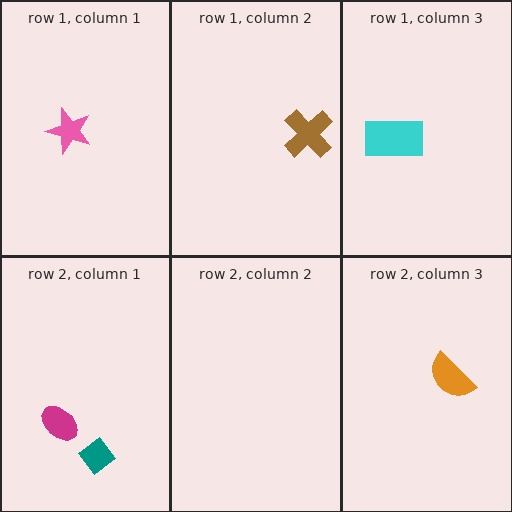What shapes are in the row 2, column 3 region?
The orange semicircle.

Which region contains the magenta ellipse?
The row 2, column 1 region.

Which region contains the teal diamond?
The row 2, column 1 region.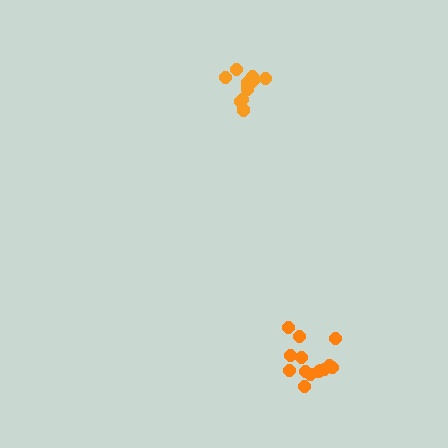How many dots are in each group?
Group 1: 12 dots, Group 2: 14 dots (26 total).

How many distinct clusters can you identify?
There are 2 distinct clusters.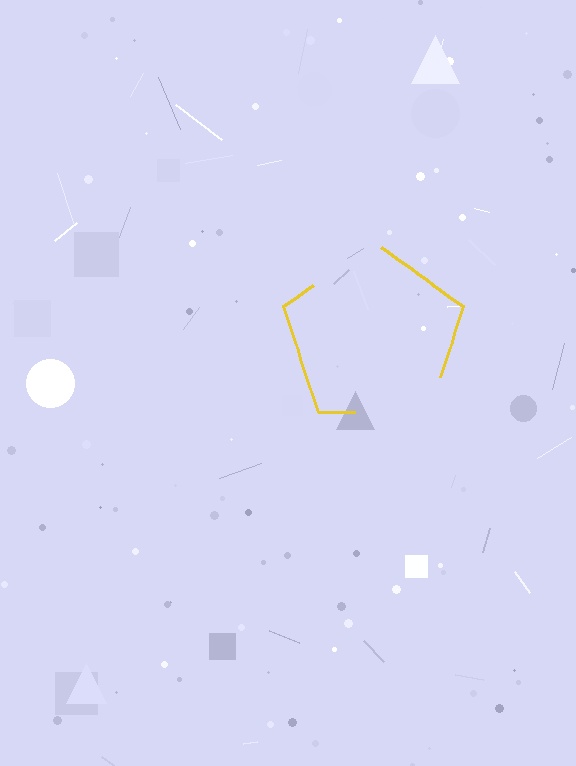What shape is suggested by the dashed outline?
The dashed outline suggests a pentagon.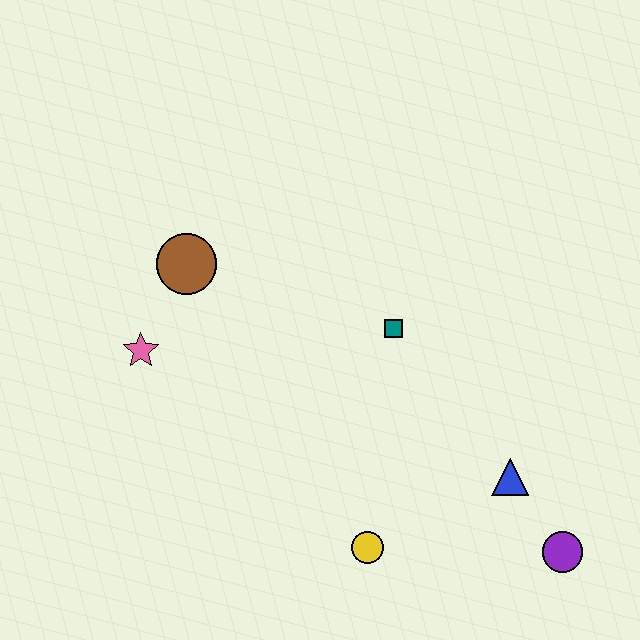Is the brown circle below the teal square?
No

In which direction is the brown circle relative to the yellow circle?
The brown circle is above the yellow circle.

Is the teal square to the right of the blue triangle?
No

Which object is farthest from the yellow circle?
The brown circle is farthest from the yellow circle.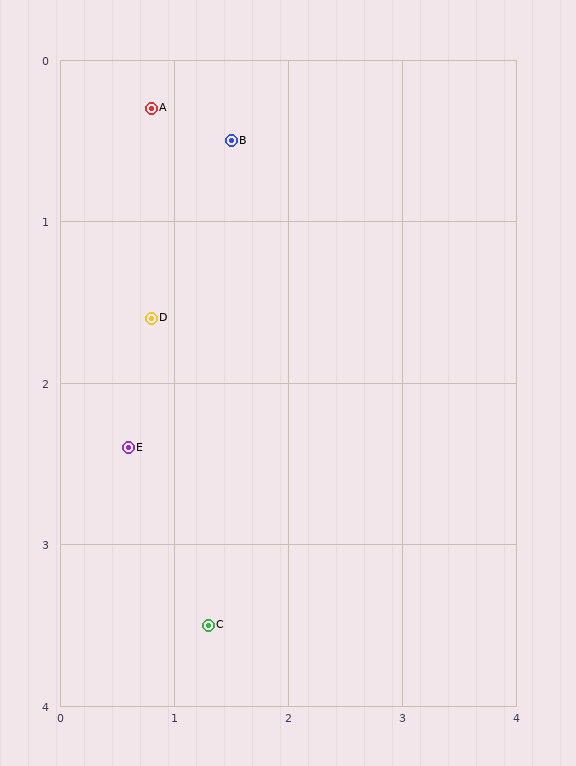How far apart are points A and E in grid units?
Points A and E are about 2.1 grid units apart.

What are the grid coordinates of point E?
Point E is at approximately (0.6, 2.4).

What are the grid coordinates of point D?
Point D is at approximately (0.8, 1.6).